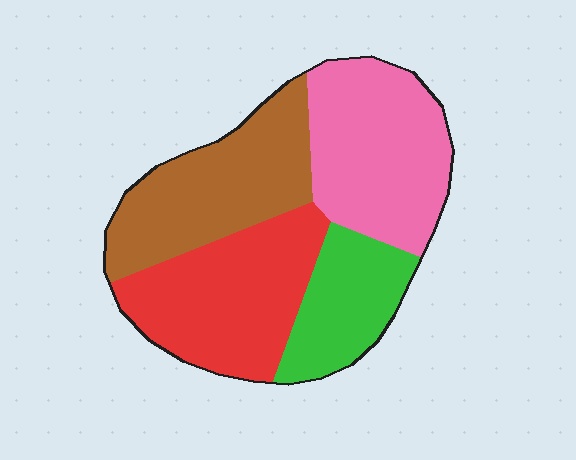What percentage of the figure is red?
Red covers 28% of the figure.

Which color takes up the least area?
Green, at roughly 15%.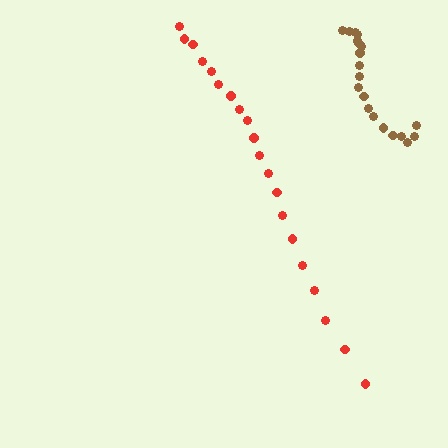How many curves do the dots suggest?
There are 2 distinct paths.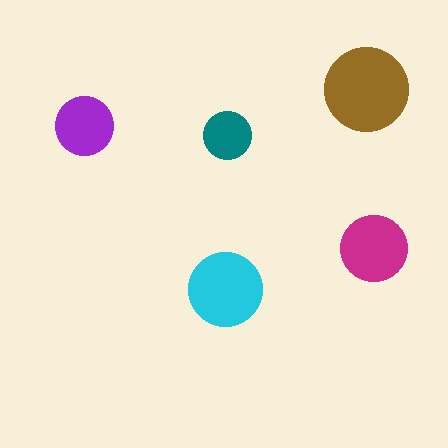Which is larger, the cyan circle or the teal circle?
The cyan one.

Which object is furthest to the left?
The purple circle is leftmost.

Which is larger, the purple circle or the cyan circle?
The cyan one.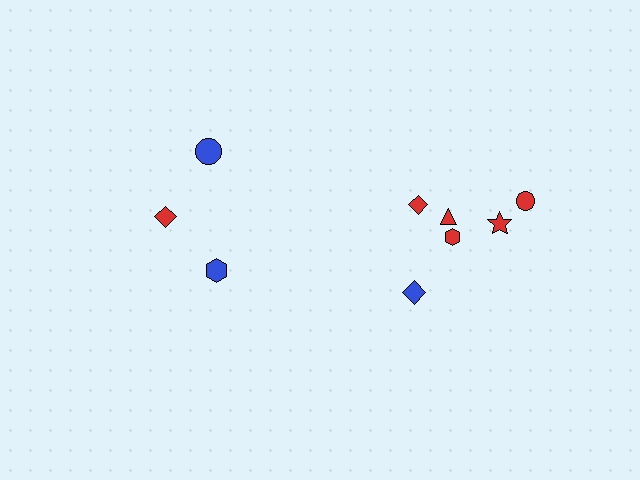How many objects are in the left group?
There are 3 objects.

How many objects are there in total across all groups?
There are 9 objects.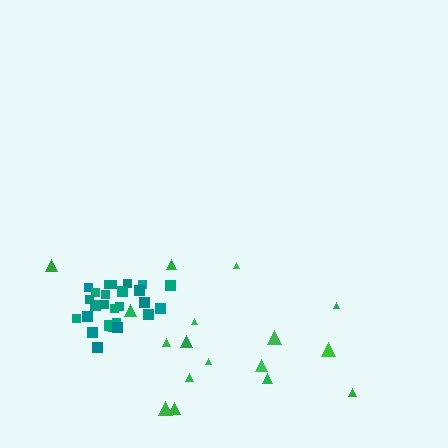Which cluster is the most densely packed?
Teal.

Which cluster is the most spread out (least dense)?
Green.